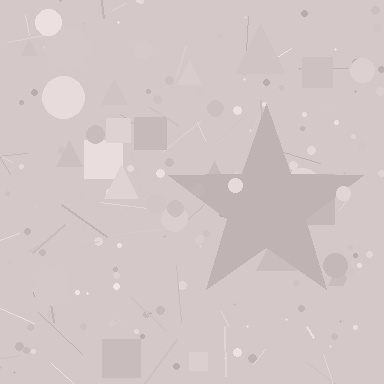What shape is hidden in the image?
A star is hidden in the image.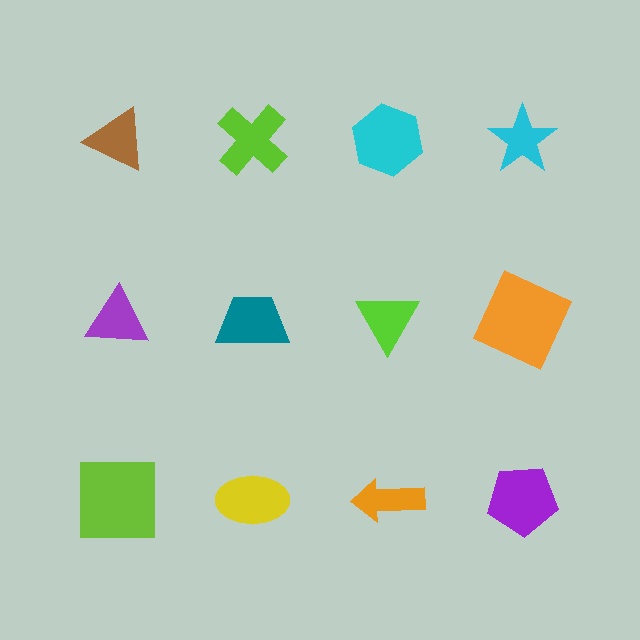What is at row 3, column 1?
A lime square.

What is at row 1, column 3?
A cyan hexagon.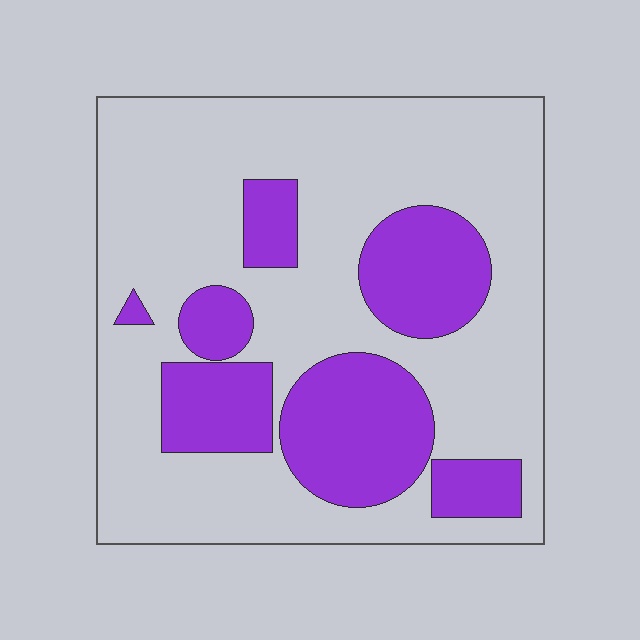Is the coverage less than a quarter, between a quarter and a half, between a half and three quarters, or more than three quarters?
Between a quarter and a half.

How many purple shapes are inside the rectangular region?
7.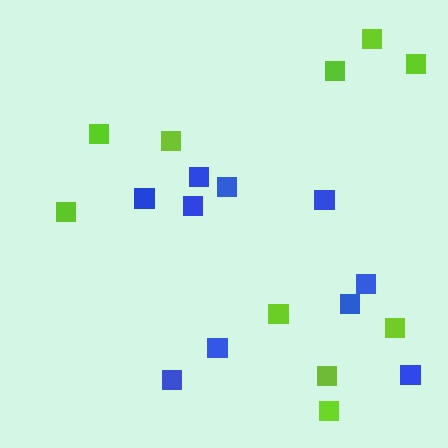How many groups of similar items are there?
There are 2 groups: one group of lime squares (10) and one group of blue squares (10).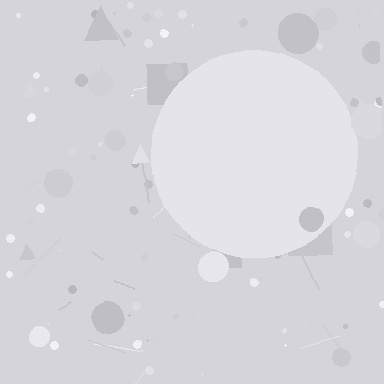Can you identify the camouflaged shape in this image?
The camouflaged shape is a circle.